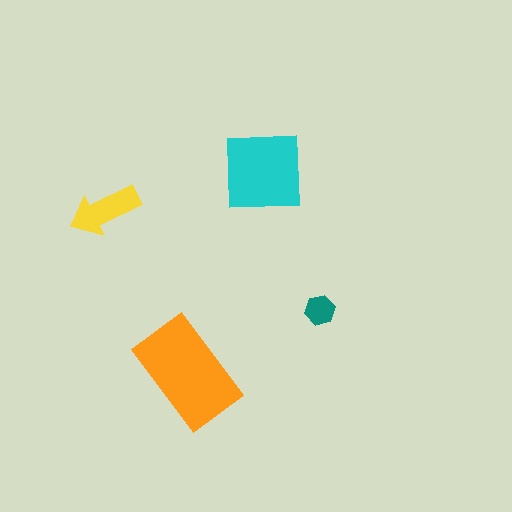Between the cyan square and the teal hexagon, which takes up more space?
The cyan square.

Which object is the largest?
The orange rectangle.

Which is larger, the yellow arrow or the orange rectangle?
The orange rectangle.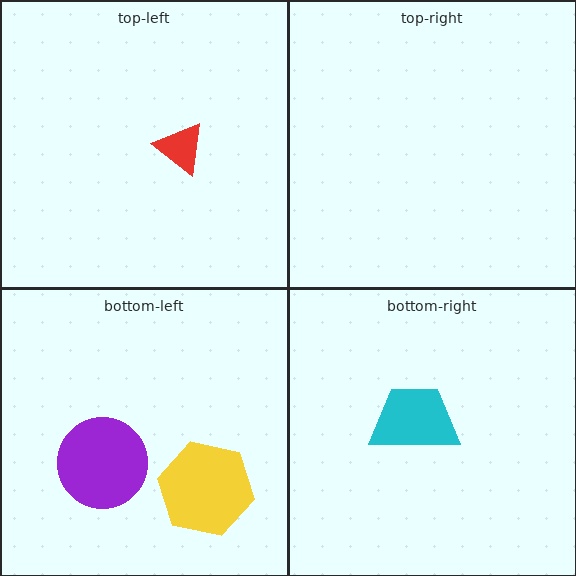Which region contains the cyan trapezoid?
The bottom-right region.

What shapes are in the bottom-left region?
The yellow hexagon, the purple circle.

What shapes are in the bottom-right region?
The cyan trapezoid.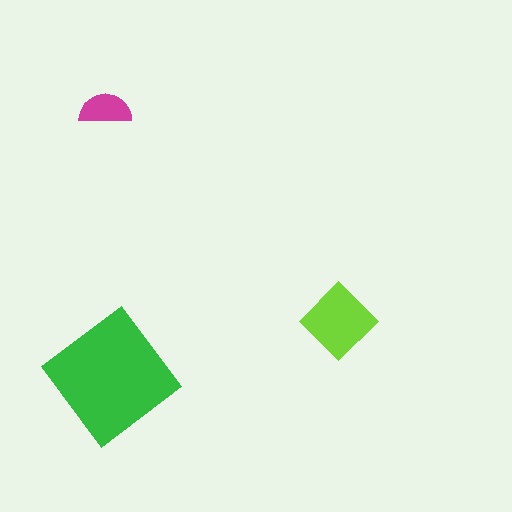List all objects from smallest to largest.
The magenta semicircle, the lime diamond, the green diamond.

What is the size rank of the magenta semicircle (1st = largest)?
3rd.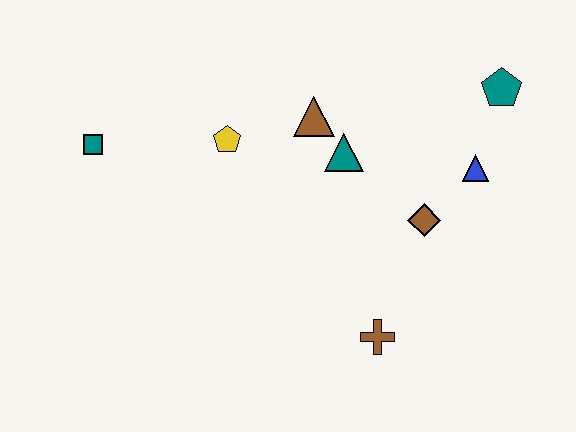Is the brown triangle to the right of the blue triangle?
No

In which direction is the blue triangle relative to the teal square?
The blue triangle is to the right of the teal square.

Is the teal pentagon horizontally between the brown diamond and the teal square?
No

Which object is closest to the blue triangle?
The brown diamond is closest to the blue triangle.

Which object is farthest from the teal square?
The teal pentagon is farthest from the teal square.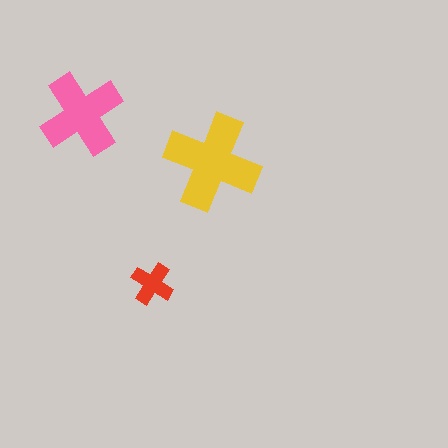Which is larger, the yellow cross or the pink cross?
The yellow one.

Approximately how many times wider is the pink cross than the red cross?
About 2 times wider.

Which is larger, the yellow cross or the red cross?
The yellow one.